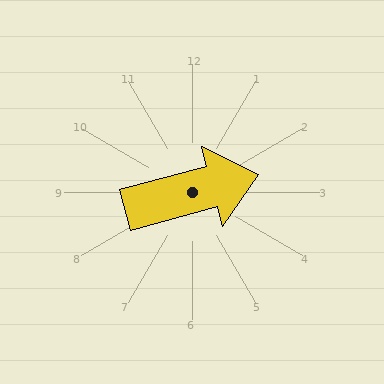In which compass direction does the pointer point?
East.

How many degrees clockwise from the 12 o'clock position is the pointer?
Approximately 75 degrees.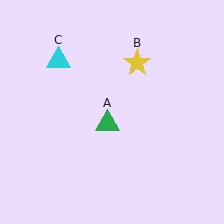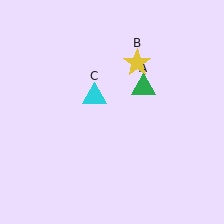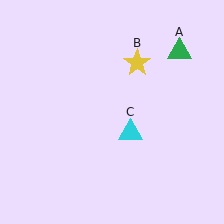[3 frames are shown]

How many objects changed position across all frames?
2 objects changed position: green triangle (object A), cyan triangle (object C).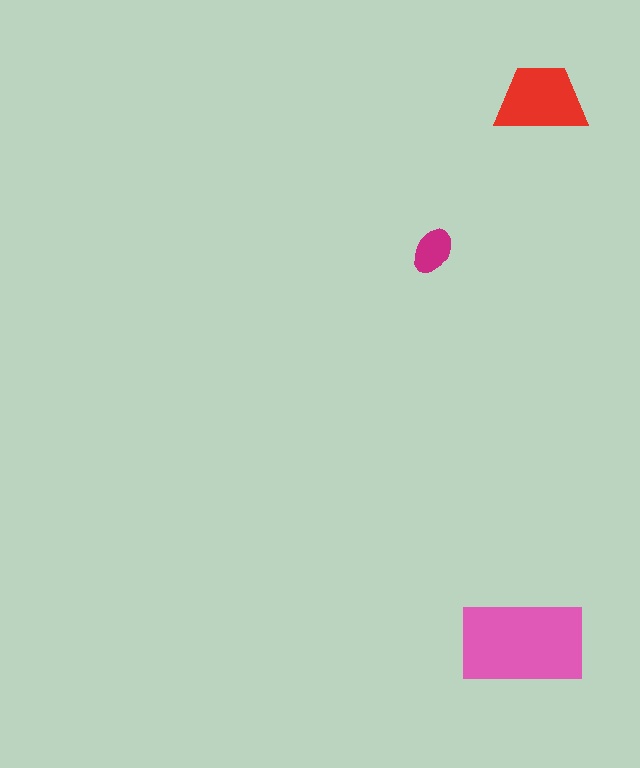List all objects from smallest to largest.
The magenta ellipse, the red trapezoid, the pink rectangle.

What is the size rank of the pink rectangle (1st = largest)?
1st.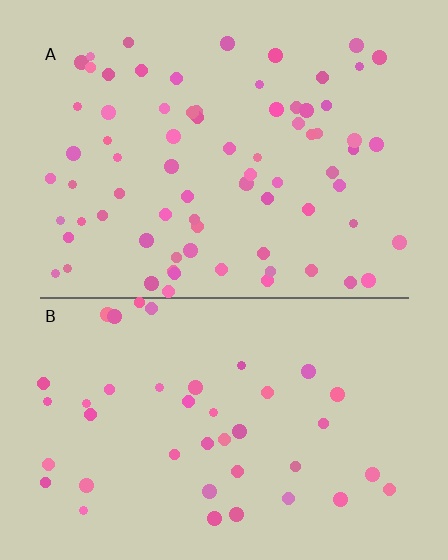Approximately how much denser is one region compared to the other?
Approximately 1.8× — region A over region B.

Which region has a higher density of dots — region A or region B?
A (the top).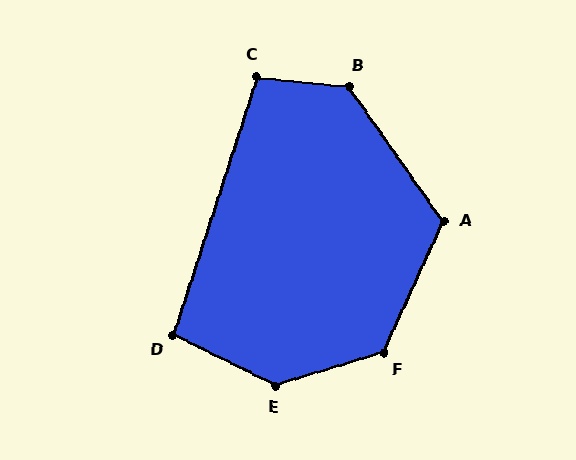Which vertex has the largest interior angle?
E, at approximately 137 degrees.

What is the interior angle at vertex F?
Approximately 131 degrees (obtuse).